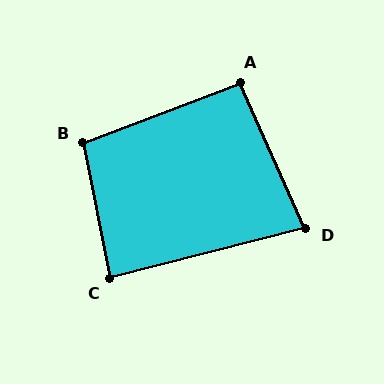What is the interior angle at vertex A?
Approximately 93 degrees (approximately right).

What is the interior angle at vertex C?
Approximately 87 degrees (approximately right).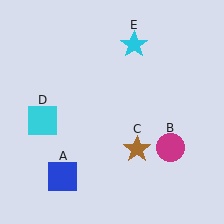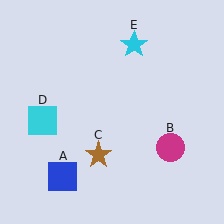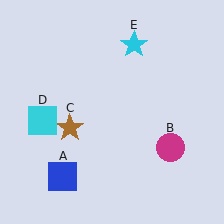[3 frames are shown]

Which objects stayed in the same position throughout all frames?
Blue square (object A) and magenta circle (object B) and cyan square (object D) and cyan star (object E) remained stationary.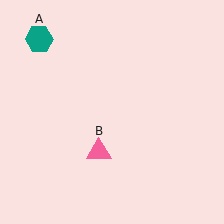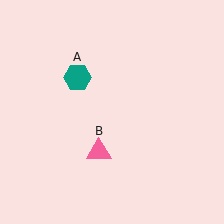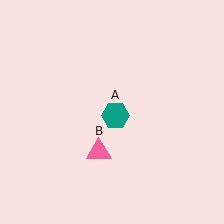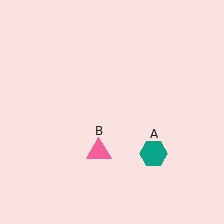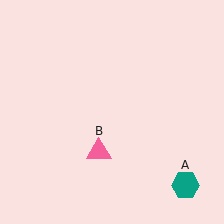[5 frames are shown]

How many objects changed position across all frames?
1 object changed position: teal hexagon (object A).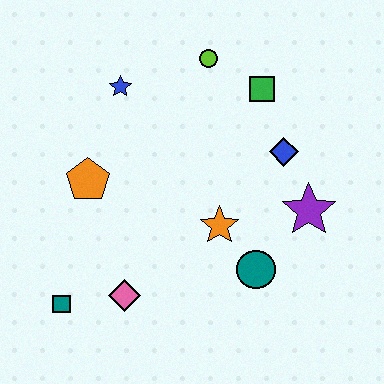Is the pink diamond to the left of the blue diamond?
Yes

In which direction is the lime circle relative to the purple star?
The lime circle is above the purple star.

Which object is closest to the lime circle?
The green square is closest to the lime circle.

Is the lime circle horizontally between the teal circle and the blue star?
Yes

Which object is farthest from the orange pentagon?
The purple star is farthest from the orange pentagon.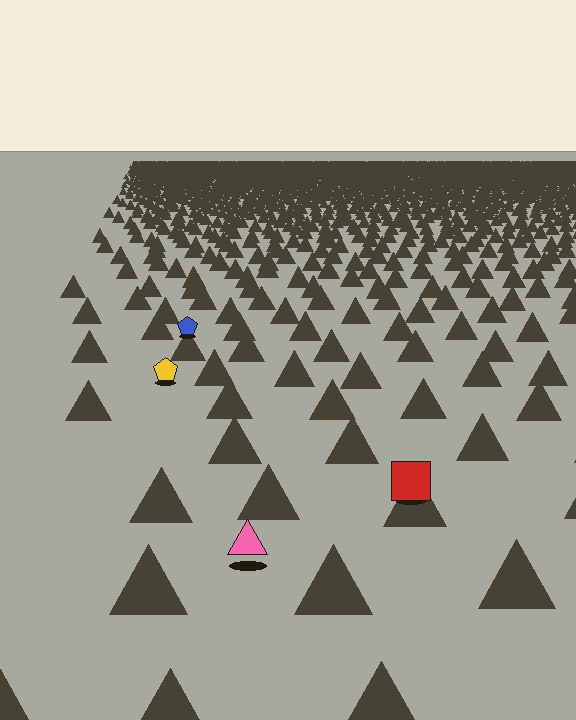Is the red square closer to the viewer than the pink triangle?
No. The pink triangle is closer — you can tell from the texture gradient: the ground texture is coarser near it.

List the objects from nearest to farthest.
From nearest to farthest: the pink triangle, the red square, the yellow pentagon, the blue pentagon.